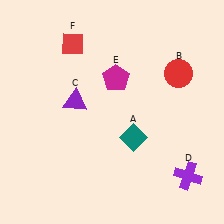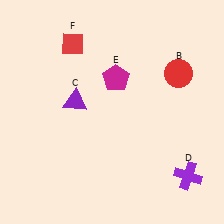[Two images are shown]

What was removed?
The teal diamond (A) was removed in Image 2.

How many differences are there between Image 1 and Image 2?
There is 1 difference between the two images.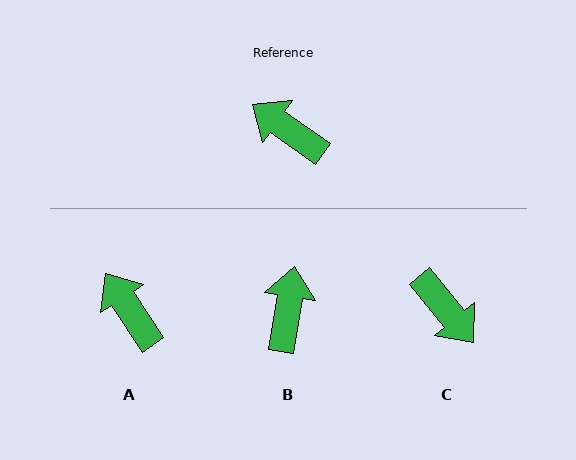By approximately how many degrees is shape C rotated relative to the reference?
Approximately 165 degrees counter-clockwise.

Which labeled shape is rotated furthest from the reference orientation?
C, about 165 degrees away.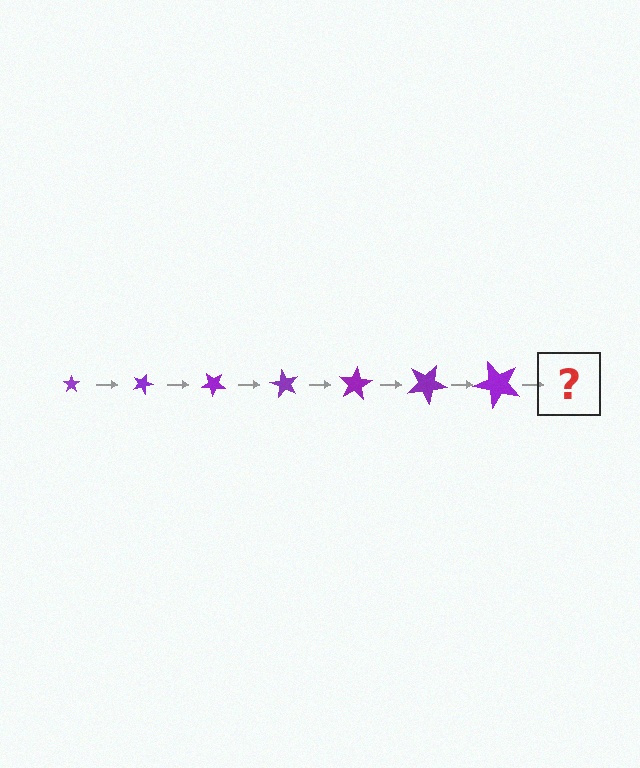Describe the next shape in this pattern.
It should be a star, larger than the previous one and rotated 140 degrees from the start.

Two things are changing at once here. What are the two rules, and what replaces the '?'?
The two rules are that the star grows larger each step and it rotates 20 degrees each step. The '?' should be a star, larger than the previous one and rotated 140 degrees from the start.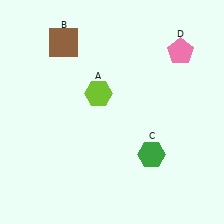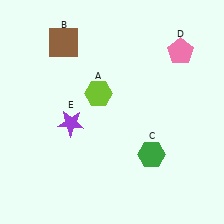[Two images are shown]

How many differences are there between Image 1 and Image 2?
There is 1 difference between the two images.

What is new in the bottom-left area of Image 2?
A purple star (E) was added in the bottom-left area of Image 2.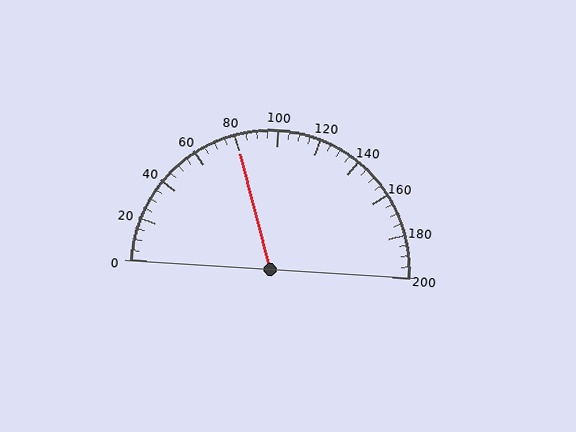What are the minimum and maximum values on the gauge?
The gauge ranges from 0 to 200.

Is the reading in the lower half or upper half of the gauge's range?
The reading is in the lower half of the range (0 to 200).